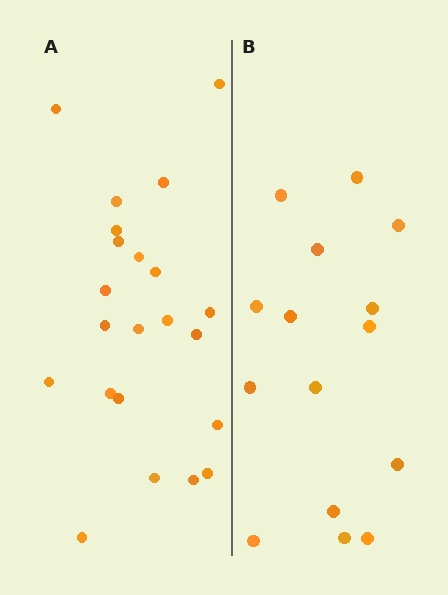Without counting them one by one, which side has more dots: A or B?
Region A (the left region) has more dots.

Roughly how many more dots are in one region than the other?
Region A has roughly 8 or so more dots than region B.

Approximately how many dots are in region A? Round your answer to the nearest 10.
About 20 dots. (The exact count is 22, which rounds to 20.)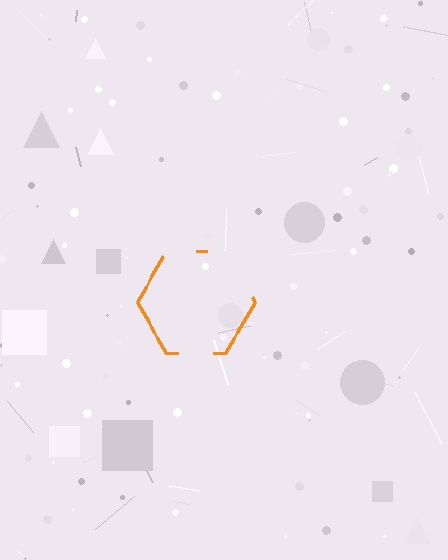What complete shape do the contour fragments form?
The contour fragments form a hexagon.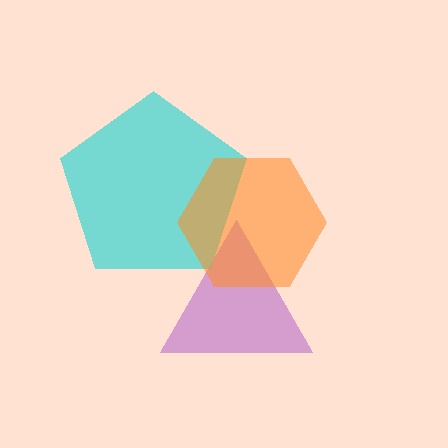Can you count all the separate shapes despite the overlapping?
Yes, there are 3 separate shapes.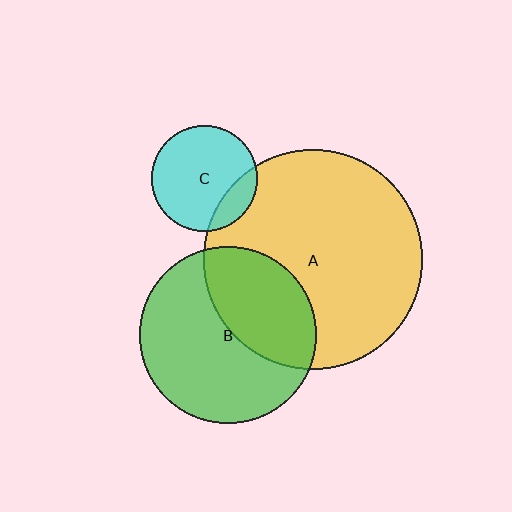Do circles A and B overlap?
Yes.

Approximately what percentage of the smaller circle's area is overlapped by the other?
Approximately 40%.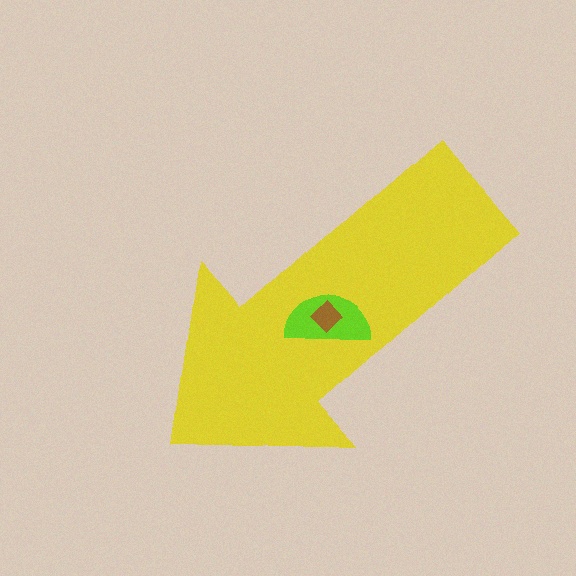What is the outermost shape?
The yellow arrow.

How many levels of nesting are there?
3.